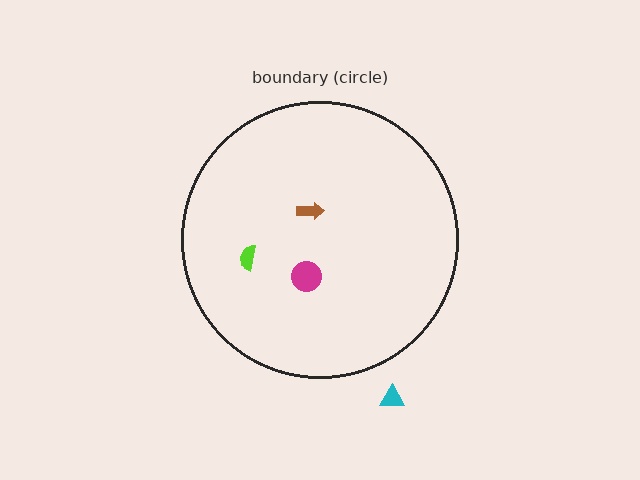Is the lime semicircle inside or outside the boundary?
Inside.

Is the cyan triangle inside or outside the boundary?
Outside.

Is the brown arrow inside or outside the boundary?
Inside.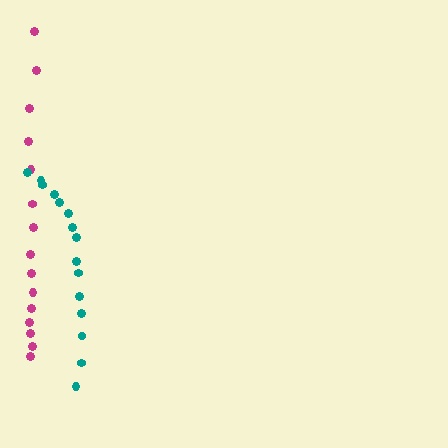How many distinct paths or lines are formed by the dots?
There are 2 distinct paths.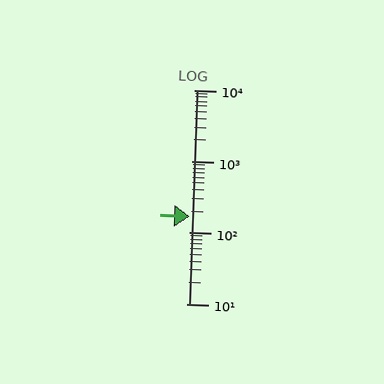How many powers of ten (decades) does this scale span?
The scale spans 3 decades, from 10 to 10000.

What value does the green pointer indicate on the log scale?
The pointer indicates approximately 170.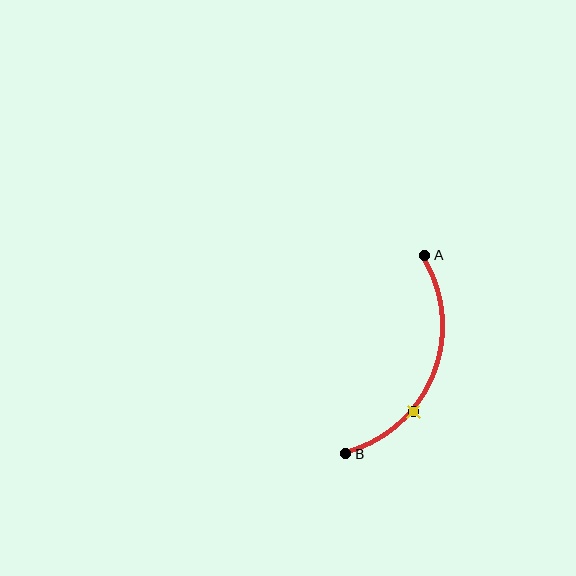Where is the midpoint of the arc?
The arc midpoint is the point on the curve farthest from the straight line joining A and B. It sits to the right of that line.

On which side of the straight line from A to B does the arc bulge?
The arc bulges to the right of the straight line connecting A and B.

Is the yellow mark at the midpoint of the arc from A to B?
No. The yellow mark lies on the arc but is closer to endpoint B. The arc midpoint would be at the point on the curve equidistant along the arc from both A and B.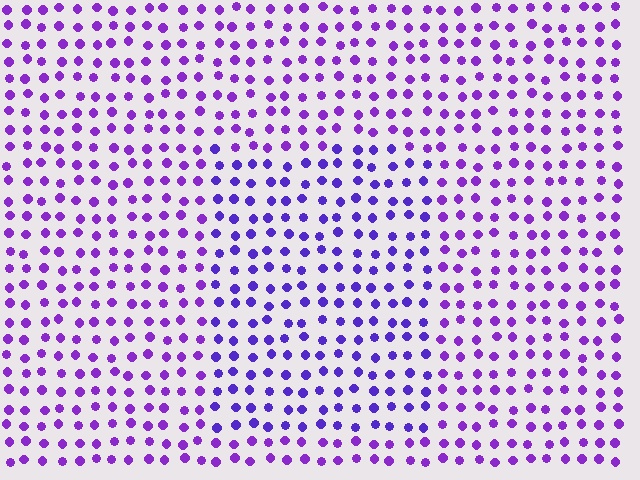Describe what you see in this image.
The image is filled with small purple elements in a uniform arrangement. A rectangle-shaped region is visible where the elements are tinted to a slightly different hue, forming a subtle color boundary.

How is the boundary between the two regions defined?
The boundary is defined purely by a slight shift in hue (about 21 degrees). Spacing, size, and orientation are identical on both sides.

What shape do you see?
I see a rectangle.